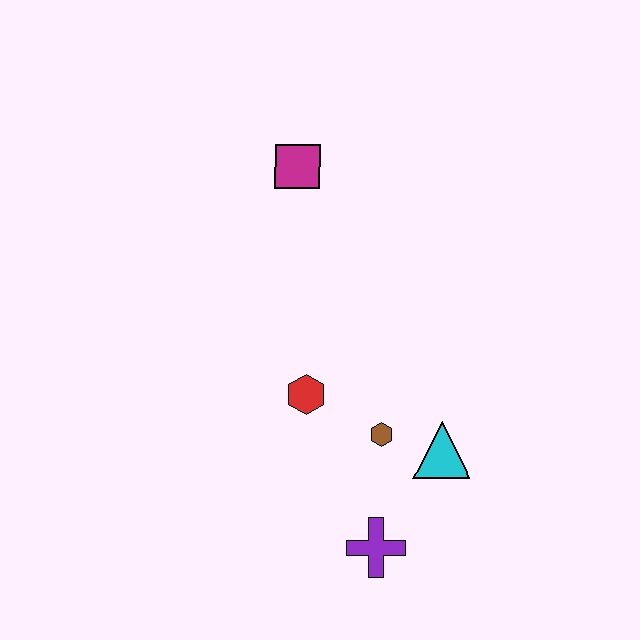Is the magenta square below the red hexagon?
No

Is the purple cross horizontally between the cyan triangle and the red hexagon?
Yes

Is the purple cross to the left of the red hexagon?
No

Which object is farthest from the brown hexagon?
The magenta square is farthest from the brown hexagon.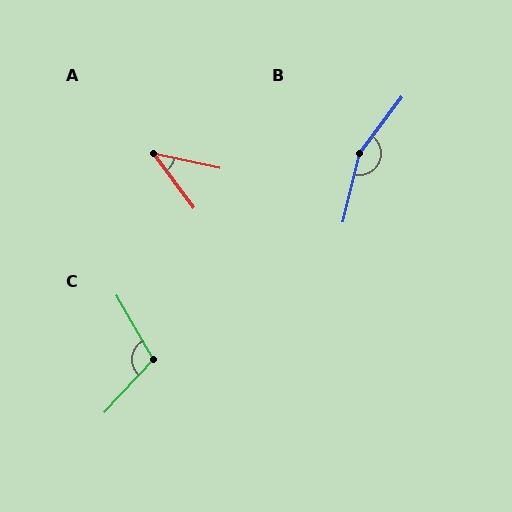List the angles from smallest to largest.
A (42°), C (108°), B (156°).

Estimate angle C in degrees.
Approximately 108 degrees.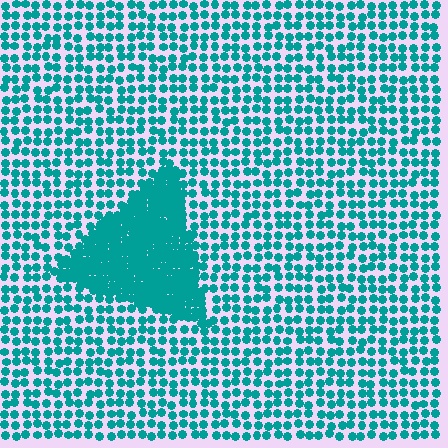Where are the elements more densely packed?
The elements are more densely packed inside the triangle boundary.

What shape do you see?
I see a triangle.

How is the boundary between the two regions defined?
The boundary is defined by a change in element density (approximately 2.7x ratio). All elements are the same color, size, and shape.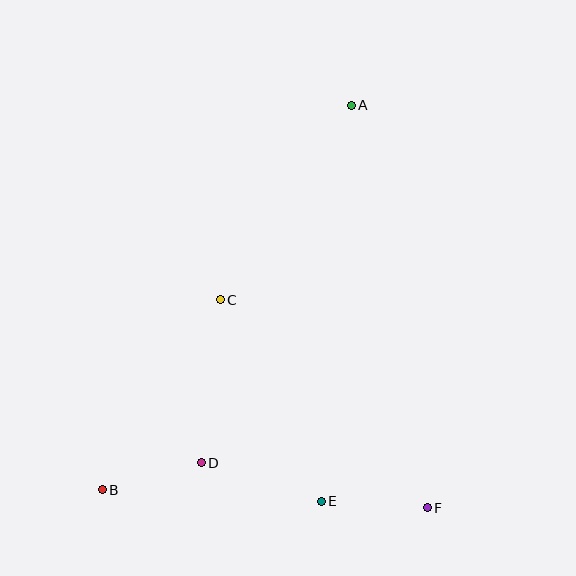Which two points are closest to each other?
Points B and D are closest to each other.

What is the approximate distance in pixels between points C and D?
The distance between C and D is approximately 164 pixels.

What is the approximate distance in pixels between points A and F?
The distance between A and F is approximately 410 pixels.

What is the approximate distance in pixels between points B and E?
The distance between B and E is approximately 219 pixels.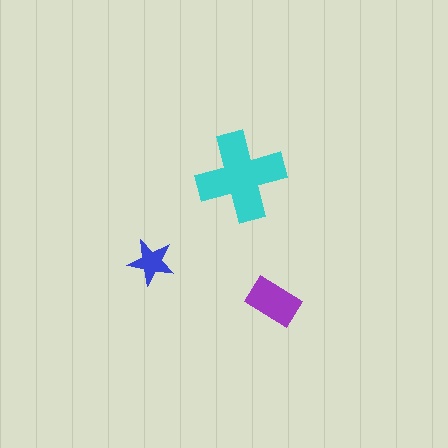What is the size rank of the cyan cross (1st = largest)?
1st.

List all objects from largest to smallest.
The cyan cross, the purple rectangle, the blue star.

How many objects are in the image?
There are 3 objects in the image.